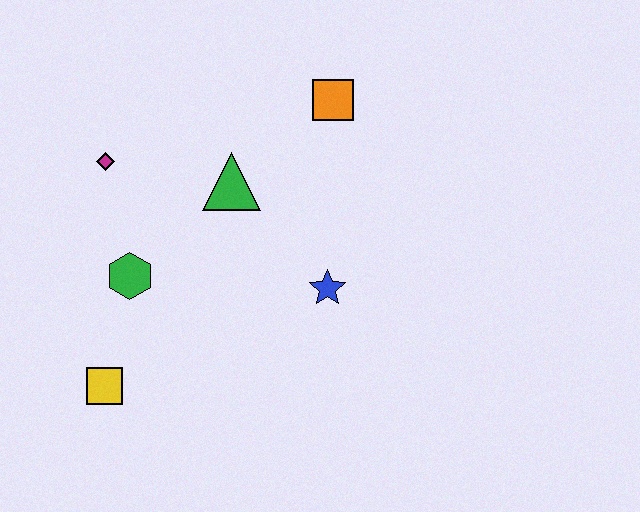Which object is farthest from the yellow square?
The orange square is farthest from the yellow square.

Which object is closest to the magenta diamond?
The green hexagon is closest to the magenta diamond.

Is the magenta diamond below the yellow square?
No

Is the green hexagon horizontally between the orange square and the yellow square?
Yes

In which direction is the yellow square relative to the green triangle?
The yellow square is below the green triangle.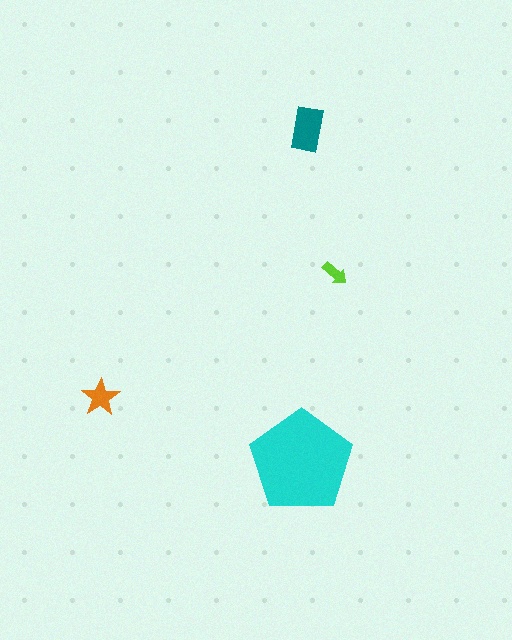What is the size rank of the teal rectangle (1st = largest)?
2nd.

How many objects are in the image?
There are 4 objects in the image.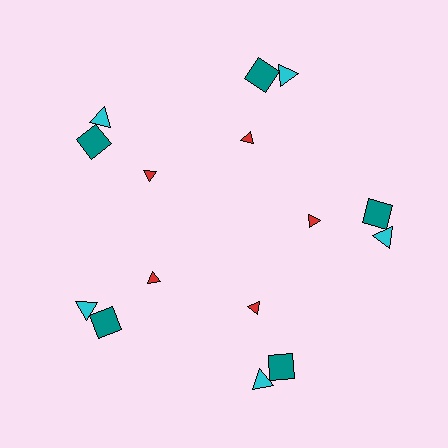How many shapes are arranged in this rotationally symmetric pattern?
There are 15 shapes, arranged in 5 groups of 3.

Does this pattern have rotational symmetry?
Yes, this pattern has 5-fold rotational symmetry. It looks the same after rotating 72 degrees around the center.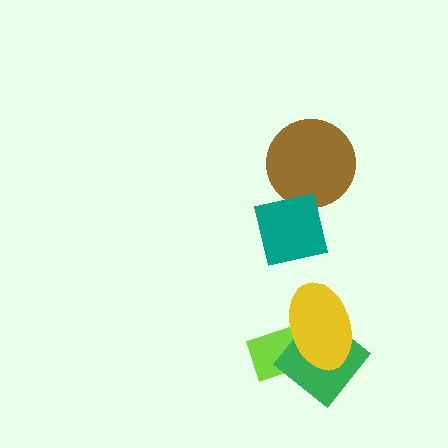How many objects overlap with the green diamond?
2 objects overlap with the green diamond.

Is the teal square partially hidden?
No, no other shape covers it.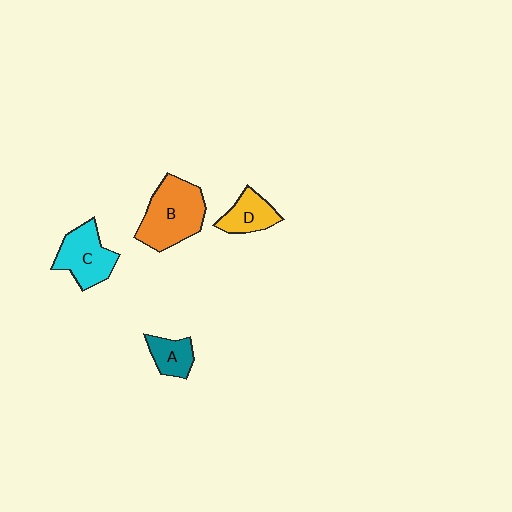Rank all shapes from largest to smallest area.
From largest to smallest: B (orange), C (cyan), D (yellow), A (teal).